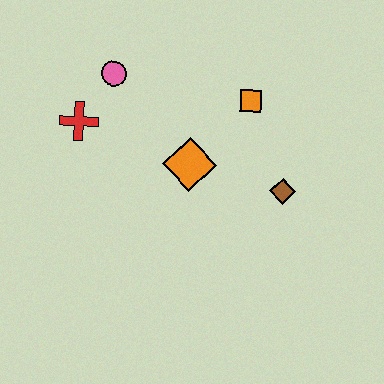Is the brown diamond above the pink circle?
No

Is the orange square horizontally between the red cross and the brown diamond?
Yes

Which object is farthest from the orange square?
The red cross is farthest from the orange square.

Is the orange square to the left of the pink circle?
No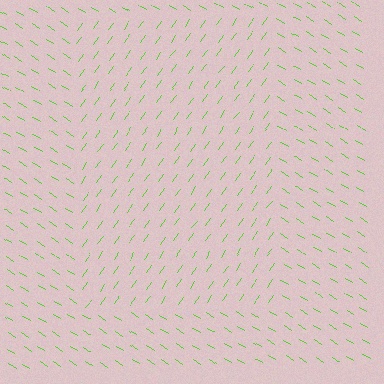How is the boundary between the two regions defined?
The boundary is defined purely by a change in line orientation (approximately 87 degrees difference). All lines are the same color and thickness.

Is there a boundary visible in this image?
Yes, there is a texture boundary formed by a change in line orientation.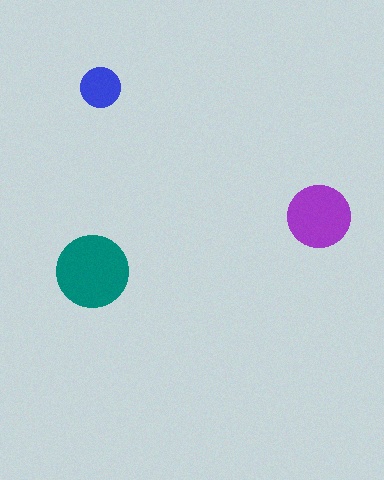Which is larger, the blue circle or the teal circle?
The teal one.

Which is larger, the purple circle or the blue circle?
The purple one.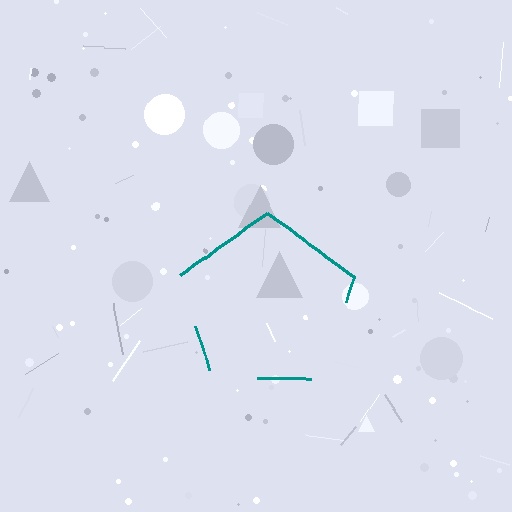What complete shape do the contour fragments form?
The contour fragments form a pentagon.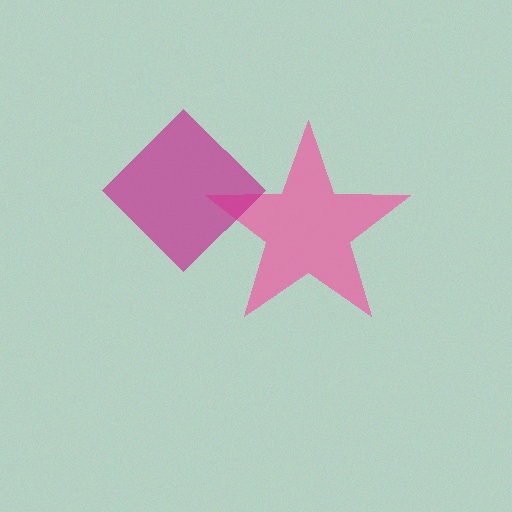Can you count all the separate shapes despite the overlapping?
Yes, there are 2 separate shapes.